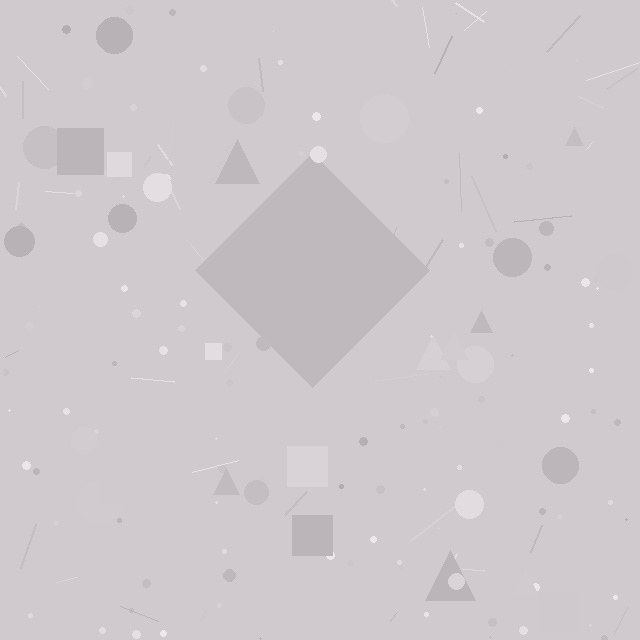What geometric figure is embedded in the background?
A diamond is embedded in the background.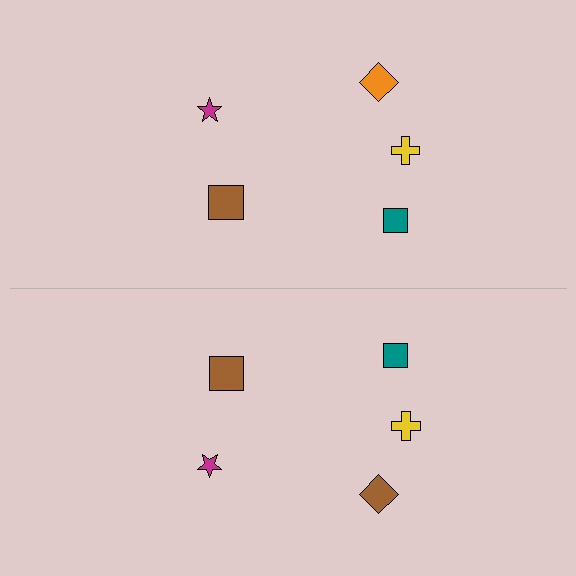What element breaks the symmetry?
The brown diamond on the bottom side breaks the symmetry — its mirror counterpart is orange.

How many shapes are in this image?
There are 10 shapes in this image.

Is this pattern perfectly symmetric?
No, the pattern is not perfectly symmetric. The brown diamond on the bottom side breaks the symmetry — its mirror counterpart is orange.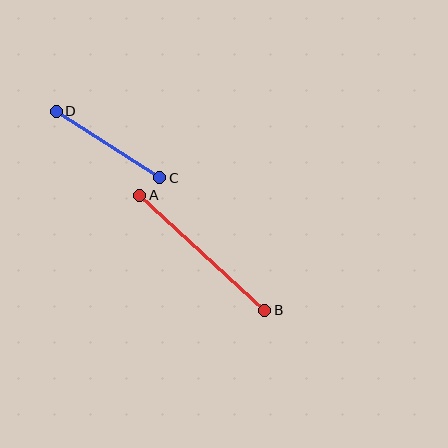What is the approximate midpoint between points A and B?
The midpoint is at approximately (202, 253) pixels.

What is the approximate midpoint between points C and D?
The midpoint is at approximately (108, 145) pixels.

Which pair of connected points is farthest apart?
Points A and B are farthest apart.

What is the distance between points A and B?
The distance is approximately 170 pixels.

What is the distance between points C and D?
The distance is approximately 123 pixels.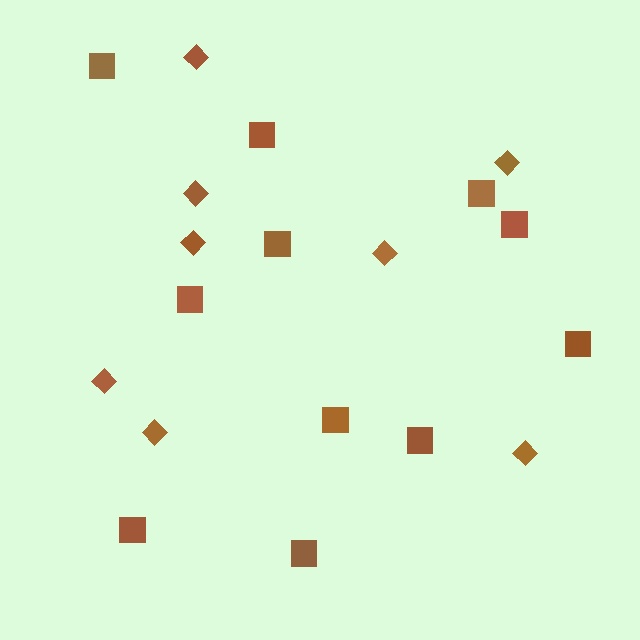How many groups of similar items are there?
There are 2 groups: one group of diamonds (8) and one group of squares (11).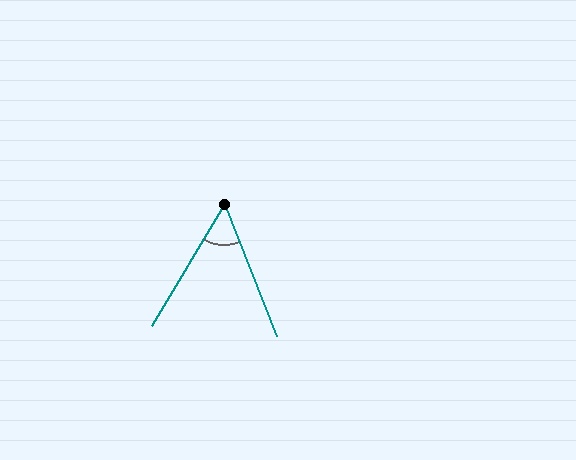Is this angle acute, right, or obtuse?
It is acute.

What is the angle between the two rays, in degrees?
Approximately 53 degrees.